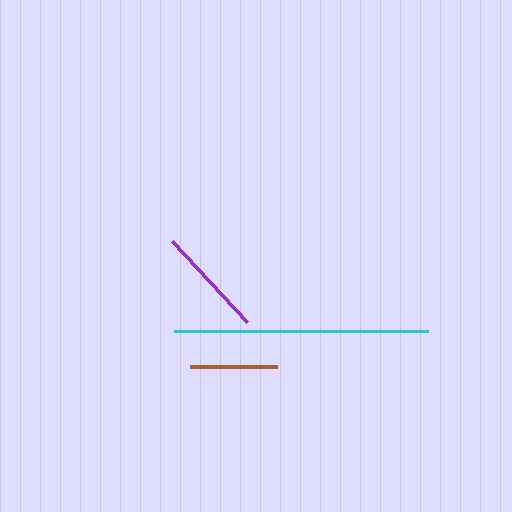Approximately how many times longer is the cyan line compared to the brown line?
The cyan line is approximately 2.9 times the length of the brown line.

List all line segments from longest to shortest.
From longest to shortest: cyan, purple, brown.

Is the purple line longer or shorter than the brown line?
The purple line is longer than the brown line.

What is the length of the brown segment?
The brown segment is approximately 87 pixels long.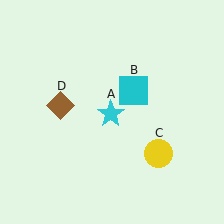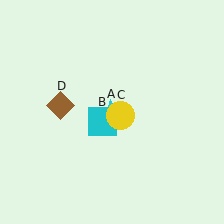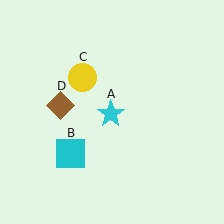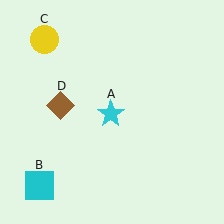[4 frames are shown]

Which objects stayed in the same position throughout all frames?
Cyan star (object A) and brown diamond (object D) remained stationary.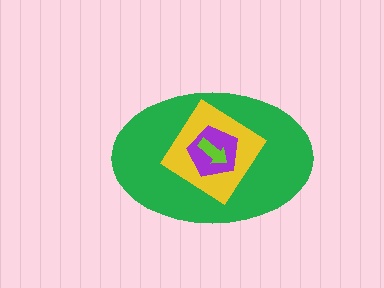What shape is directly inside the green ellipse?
The yellow diamond.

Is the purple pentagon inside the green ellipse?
Yes.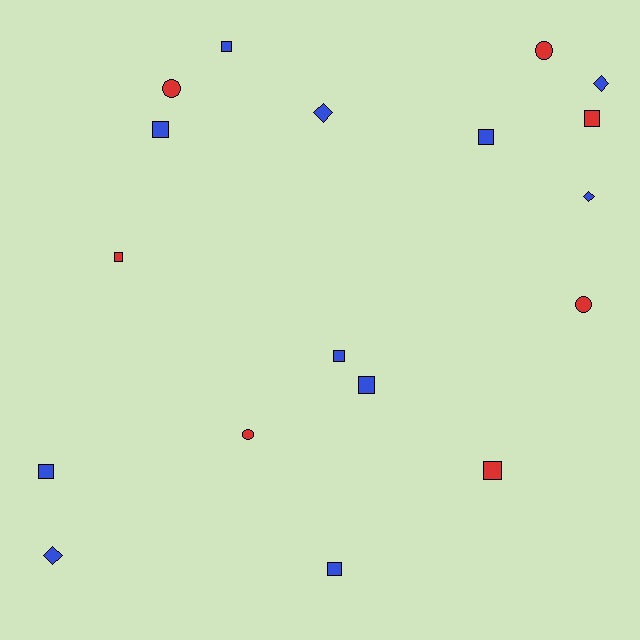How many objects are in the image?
There are 18 objects.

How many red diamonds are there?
There are no red diamonds.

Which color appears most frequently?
Blue, with 11 objects.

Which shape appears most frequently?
Square, with 10 objects.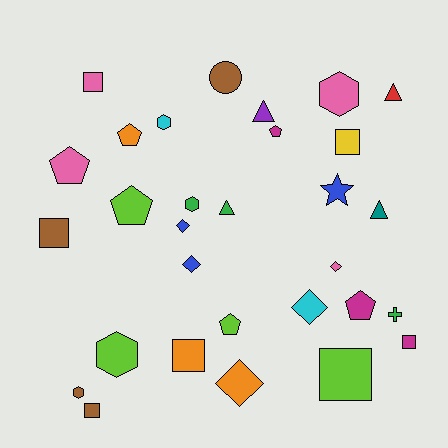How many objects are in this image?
There are 30 objects.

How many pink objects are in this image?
There are 4 pink objects.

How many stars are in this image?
There is 1 star.